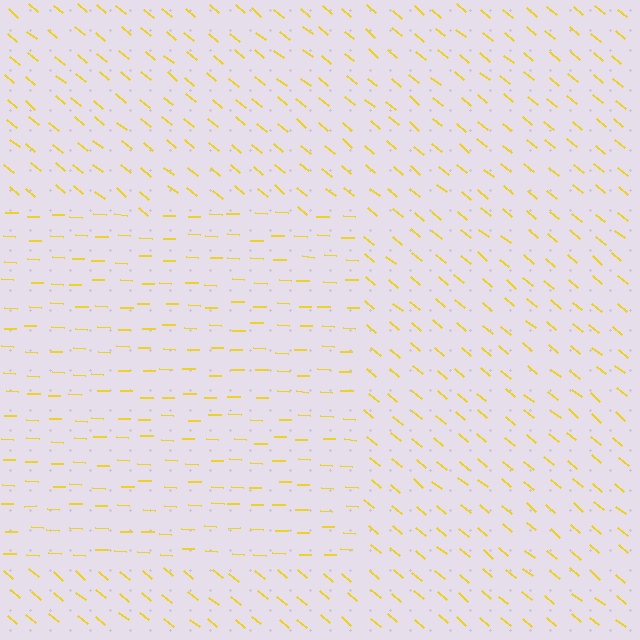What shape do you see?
I see a rectangle.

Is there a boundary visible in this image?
Yes, there is a texture boundary formed by a change in line orientation.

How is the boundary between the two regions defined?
The boundary is defined purely by a change in line orientation (approximately 38 degrees difference). All lines are the same color and thickness.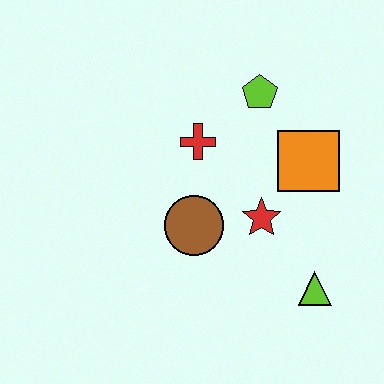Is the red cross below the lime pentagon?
Yes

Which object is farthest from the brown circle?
The lime pentagon is farthest from the brown circle.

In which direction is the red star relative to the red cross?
The red star is below the red cross.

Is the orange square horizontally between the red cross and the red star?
No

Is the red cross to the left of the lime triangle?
Yes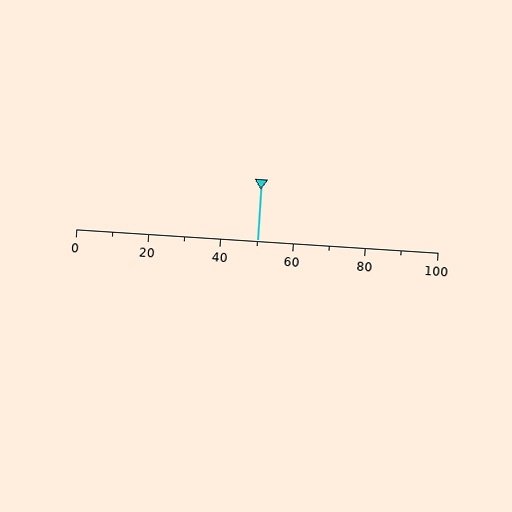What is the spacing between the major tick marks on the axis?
The major ticks are spaced 20 apart.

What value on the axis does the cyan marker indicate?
The marker indicates approximately 50.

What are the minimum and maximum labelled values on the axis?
The axis runs from 0 to 100.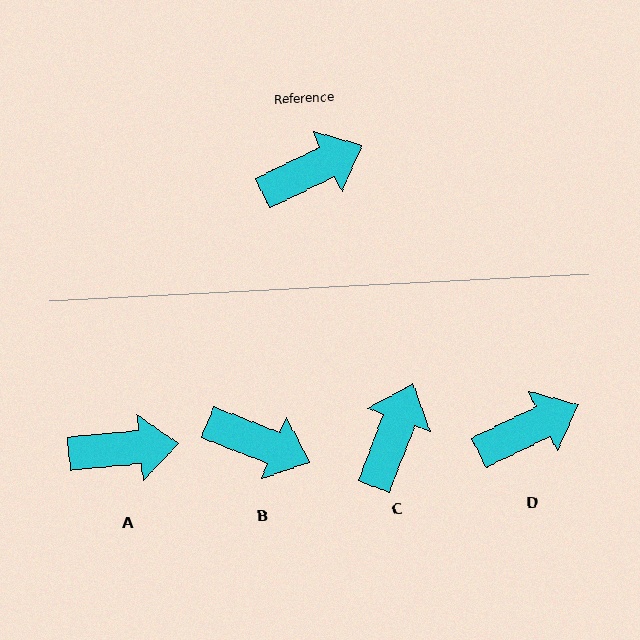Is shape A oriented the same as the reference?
No, it is off by about 21 degrees.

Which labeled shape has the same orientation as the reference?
D.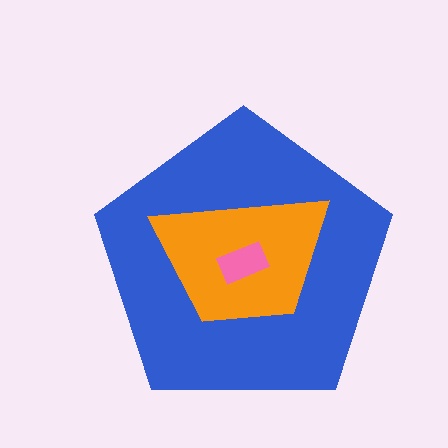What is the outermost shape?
The blue pentagon.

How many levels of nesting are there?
3.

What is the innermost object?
The pink rectangle.